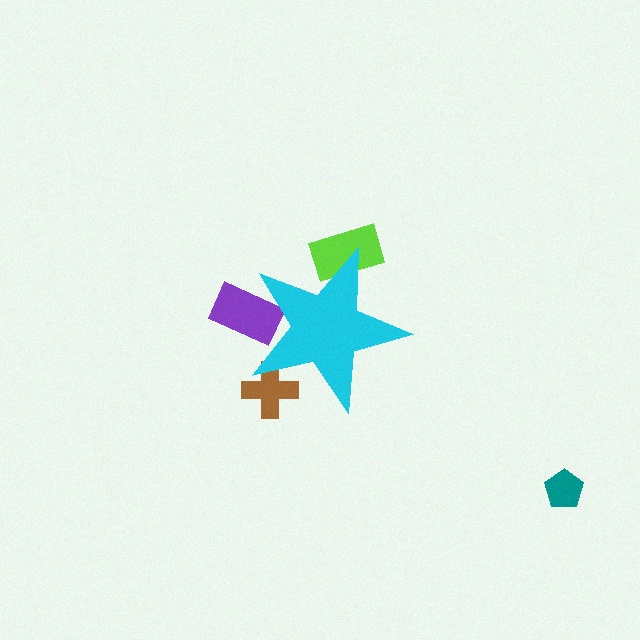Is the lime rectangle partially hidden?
Yes, the lime rectangle is partially hidden behind the cyan star.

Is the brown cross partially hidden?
Yes, the brown cross is partially hidden behind the cyan star.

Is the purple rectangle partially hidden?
Yes, the purple rectangle is partially hidden behind the cyan star.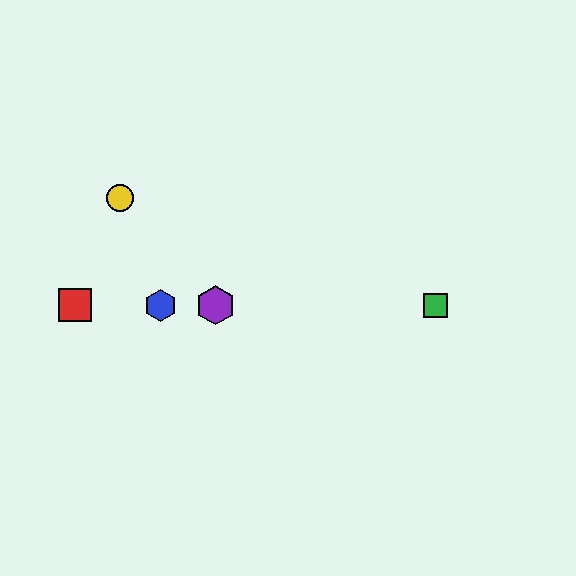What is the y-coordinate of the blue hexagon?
The blue hexagon is at y≈305.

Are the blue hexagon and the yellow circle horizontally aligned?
No, the blue hexagon is at y≈305 and the yellow circle is at y≈198.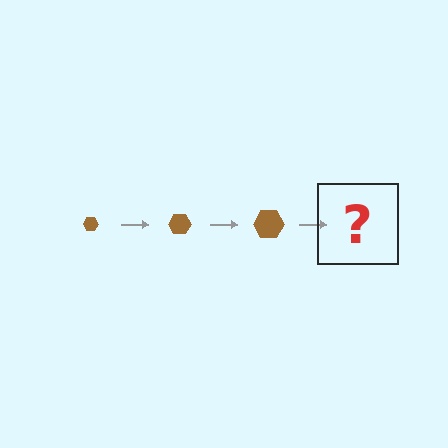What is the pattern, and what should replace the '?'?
The pattern is that the hexagon gets progressively larger each step. The '?' should be a brown hexagon, larger than the previous one.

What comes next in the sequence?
The next element should be a brown hexagon, larger than the previous one.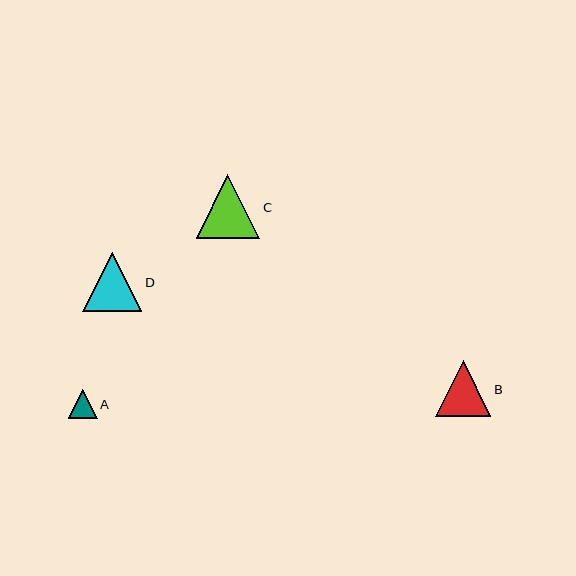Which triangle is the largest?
Triangle C is the largest with a size of approximately 64 pixels.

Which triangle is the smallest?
Triangle A is the smallest with a size of approximately 28 pixels.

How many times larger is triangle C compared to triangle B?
Triangle C is approximately 1.1 times the size of triangle B.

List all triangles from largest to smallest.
From largest to smallest: C, D, B, A.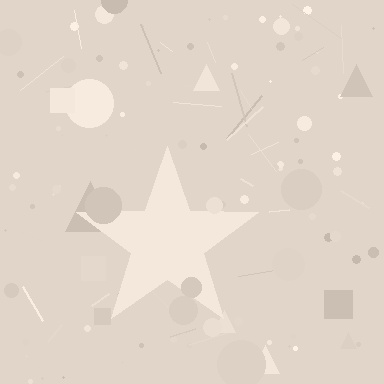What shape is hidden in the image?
A star is hidden in the image.